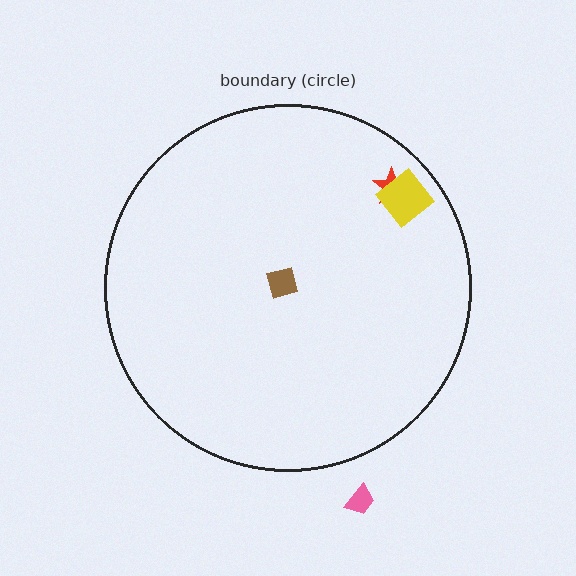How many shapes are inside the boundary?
3 inside, 1 outside.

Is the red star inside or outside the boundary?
Inside.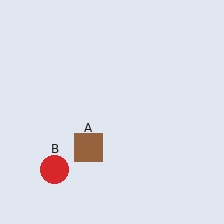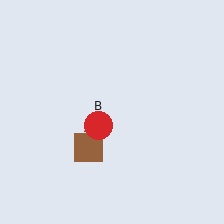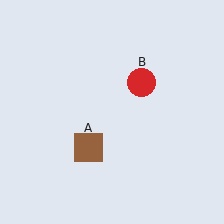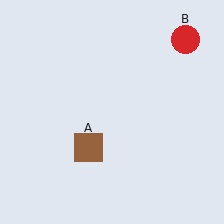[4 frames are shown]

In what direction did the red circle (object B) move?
The red circle (object B) moved up and to the right.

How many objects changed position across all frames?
1 object changed position: red circle (object B).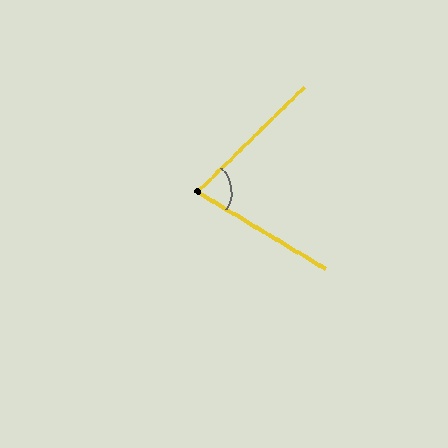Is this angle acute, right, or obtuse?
It is acute.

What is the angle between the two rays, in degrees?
Approximately 75 degrees.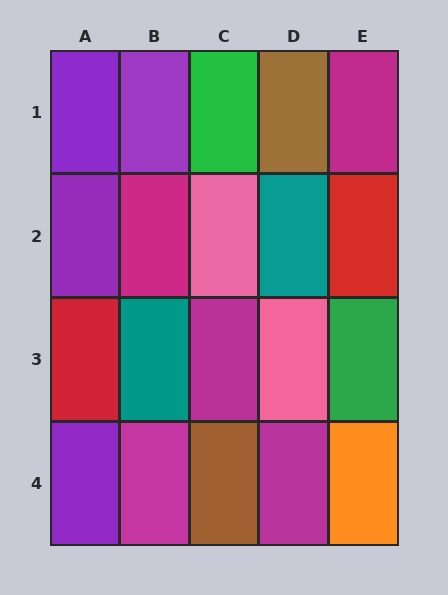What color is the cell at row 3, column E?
Green.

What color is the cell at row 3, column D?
Pink.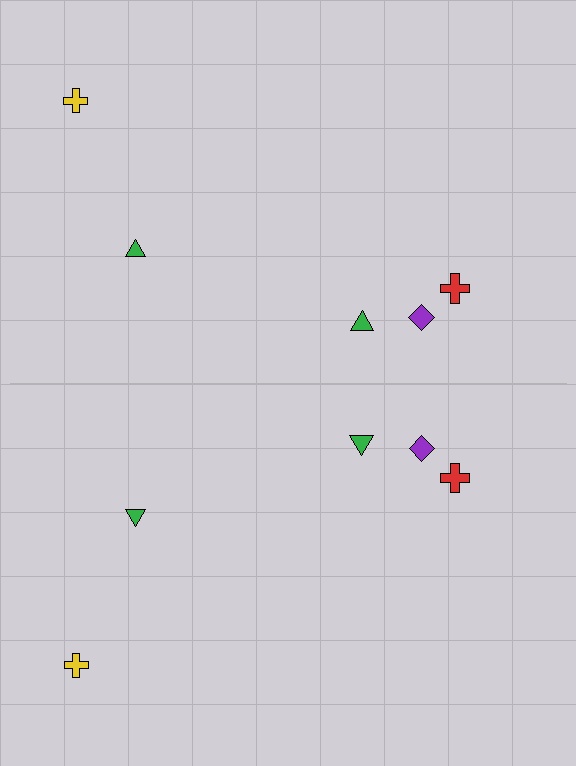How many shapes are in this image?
There are 10 shapes in this image.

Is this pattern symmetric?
Yes, this pattern has bilateral (reflection) symmetry.